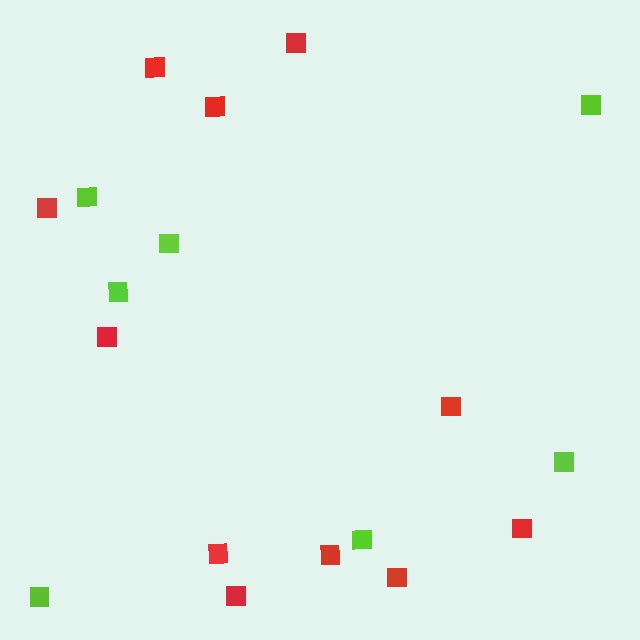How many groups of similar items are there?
There are 2 groups: one group of red squares (11) and one group of lime squares (7).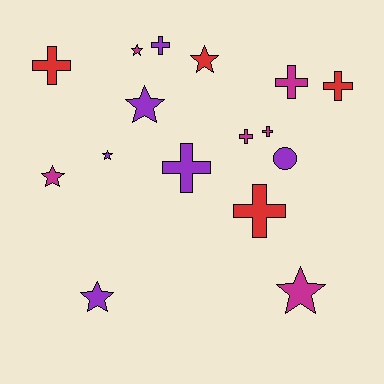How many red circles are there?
There are no red circles.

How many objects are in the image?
There are 16 objects.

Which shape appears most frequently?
Cross, with 8 objects.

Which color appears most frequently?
Purple, with 6 objects.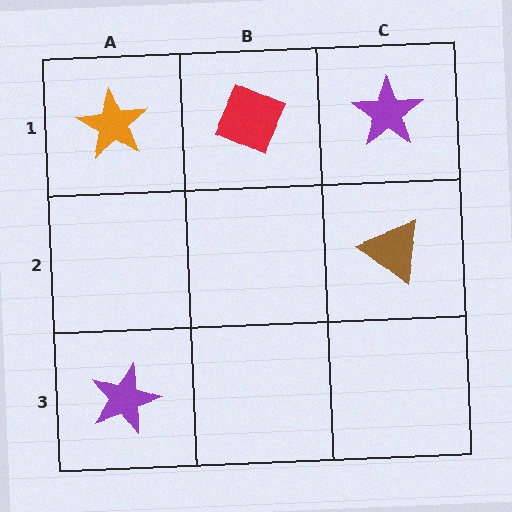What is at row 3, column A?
A purple star.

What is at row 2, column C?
A brown triangle.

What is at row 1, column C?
A purple star.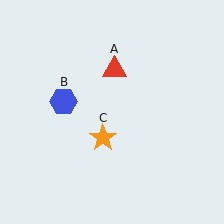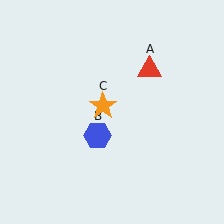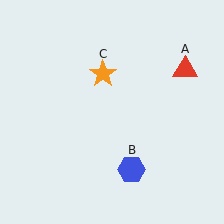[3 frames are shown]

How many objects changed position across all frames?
3 objects changed position: red triangle (object A), blue hexagon (object B), orange star (object C).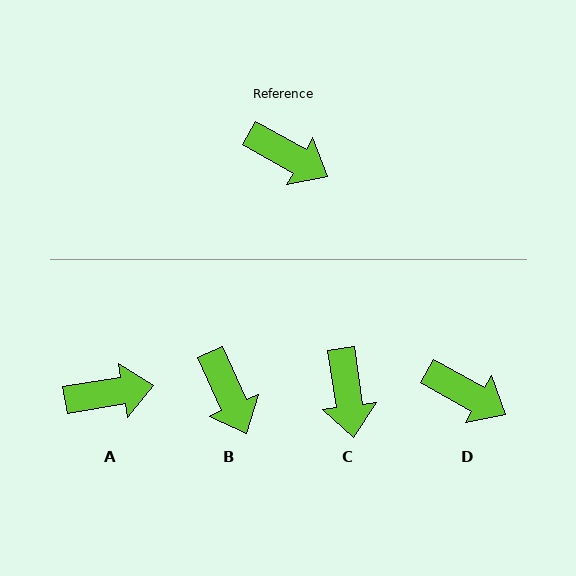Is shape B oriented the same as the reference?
No, it is off by about 37 degrees.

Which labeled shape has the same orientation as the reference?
D.